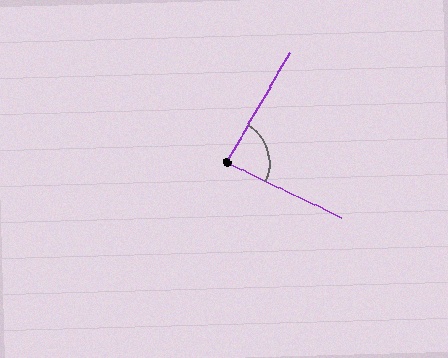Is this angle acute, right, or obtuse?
It is approximately a right angle.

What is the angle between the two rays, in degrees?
Approximately 85 degrees.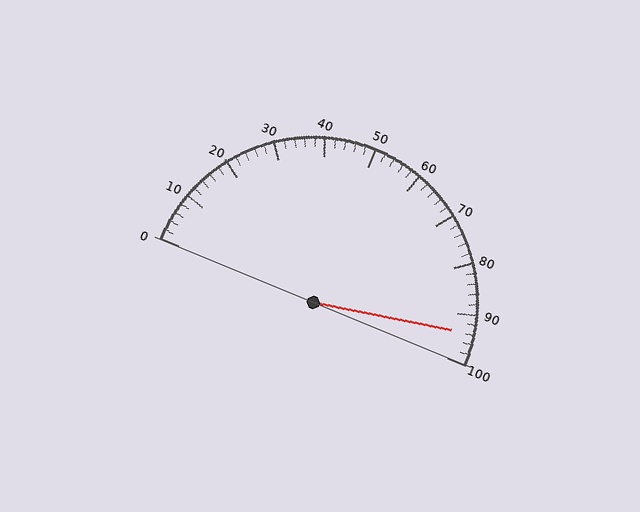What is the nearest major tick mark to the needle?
The nearest major tick mark is 90.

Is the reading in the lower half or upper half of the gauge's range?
The reading is in the upper half of the range (0 to 100).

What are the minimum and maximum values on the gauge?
The gauge ranges from 0 to 100.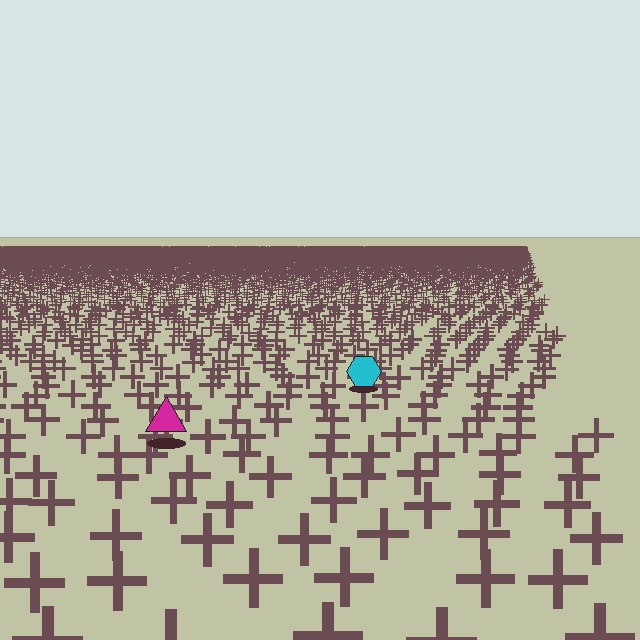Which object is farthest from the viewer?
The cyan hexagon is farthest from the viewer. It appears smaller and the ground texture around it is denser.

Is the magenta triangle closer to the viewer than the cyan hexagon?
Yes. The magenta triangle is closer — you can tell from the texture gradient: the ground texture is coarser near it.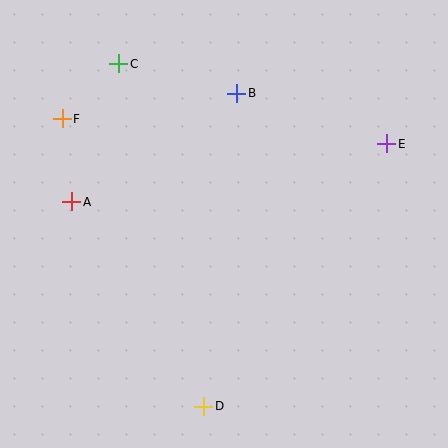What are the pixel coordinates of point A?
Point A is at (72, 202).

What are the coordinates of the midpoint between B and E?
The midpoint between B and E is at (312, 118).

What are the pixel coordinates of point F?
Point F is at (62, 119).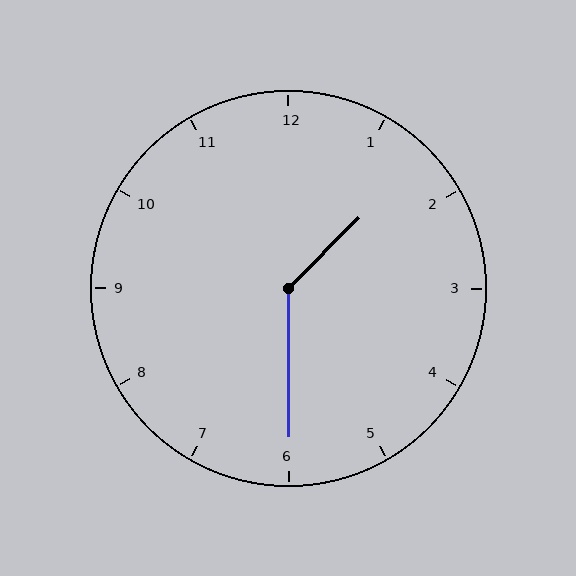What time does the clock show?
1:30.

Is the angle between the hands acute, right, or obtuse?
It is obtuse.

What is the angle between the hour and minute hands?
Approximately 135 degrees.